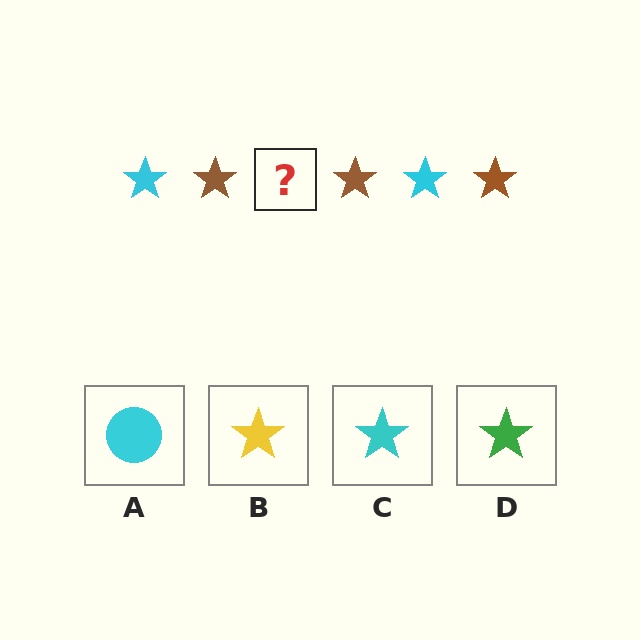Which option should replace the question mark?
Option C.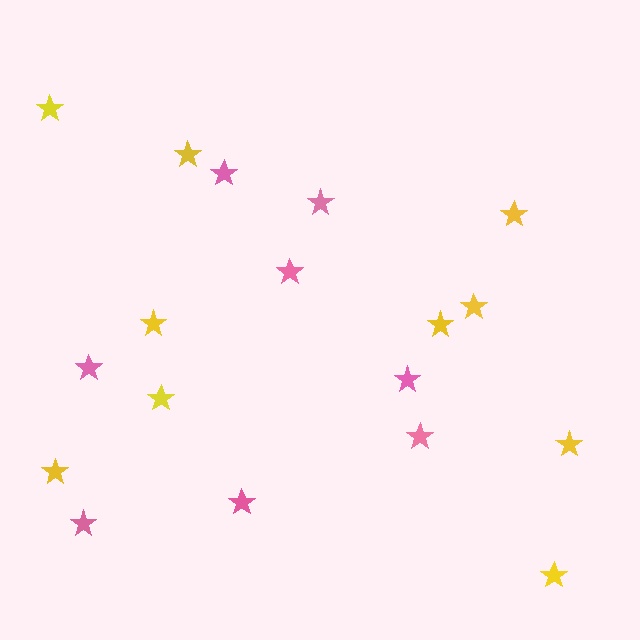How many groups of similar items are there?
There are 2 groups: one group of pink stars (8) and one group of yellow stars (10).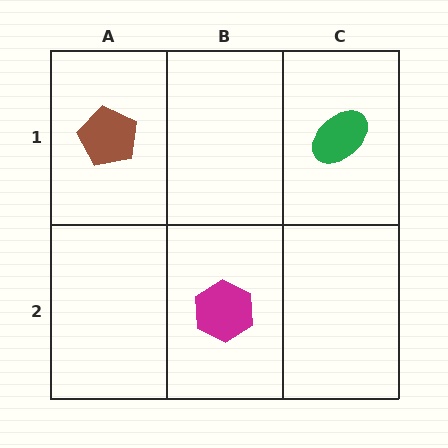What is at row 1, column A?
A brown pentagon.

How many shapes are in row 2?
1 shape.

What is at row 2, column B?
A magenta hexagon.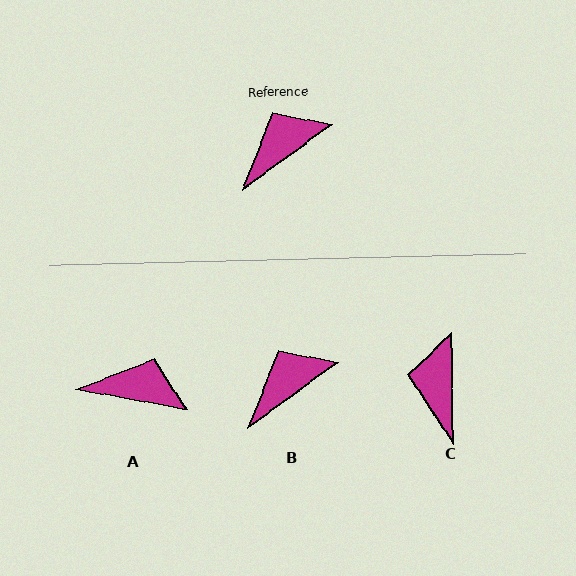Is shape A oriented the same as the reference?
No, it is off by about 46 degrees.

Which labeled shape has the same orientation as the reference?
B.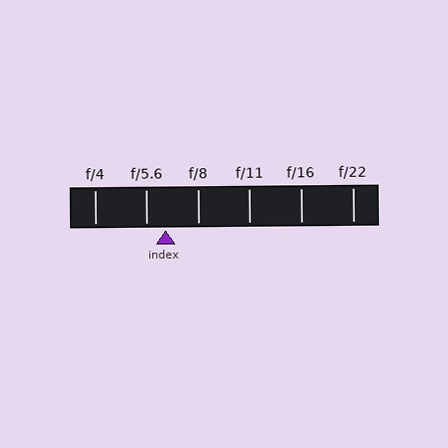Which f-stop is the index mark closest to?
The index mark is closest to f/5.6.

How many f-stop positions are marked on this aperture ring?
There are 6 f-stop positions marked.